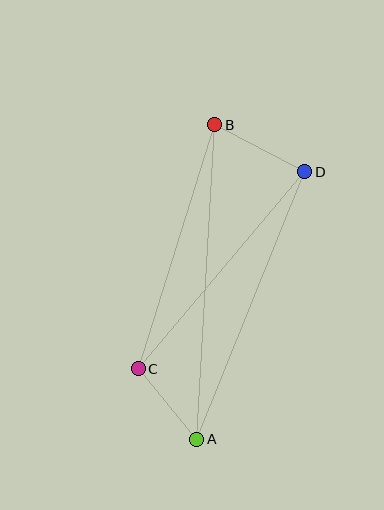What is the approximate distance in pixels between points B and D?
The distance between B and D is approximately 101 pixels.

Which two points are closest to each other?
Points A and C are closest to each other.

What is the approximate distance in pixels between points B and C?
The distance between B and C is approximately 256 pixels.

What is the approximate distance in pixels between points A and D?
The distance between A and D is approximately 289 pixels.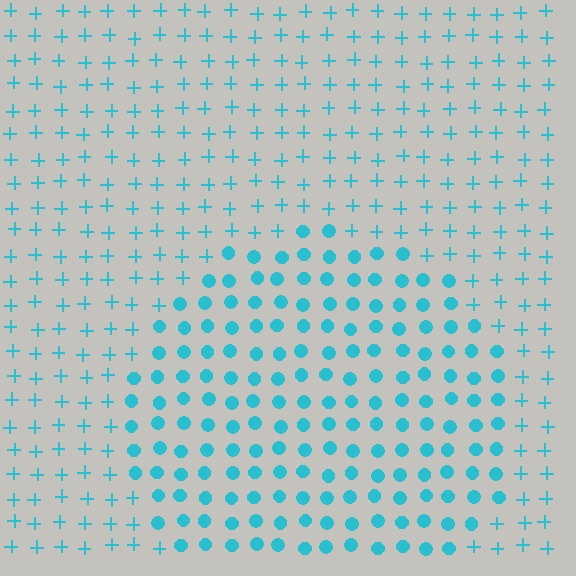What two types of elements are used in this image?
The image uses circles inside the circle region and plus signs outside it.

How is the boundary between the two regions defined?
The boundary is defined by a change in element shape: circles inside vs. plus signs outside. All elements share the same color and spacing.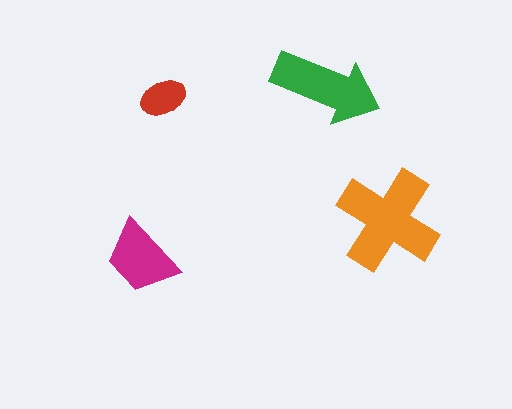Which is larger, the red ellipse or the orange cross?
The orange cross.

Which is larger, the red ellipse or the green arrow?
The green arrow.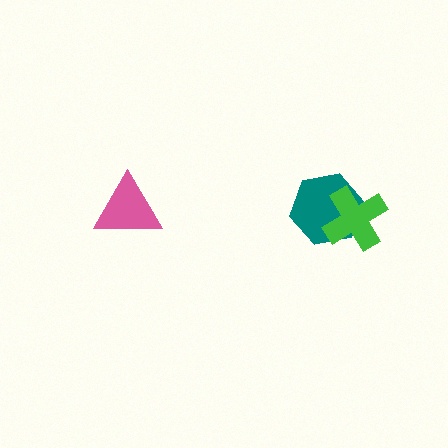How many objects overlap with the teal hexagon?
1 object overlaps with the teal hexagon.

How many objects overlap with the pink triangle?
0 objects overlap with the pink triangle.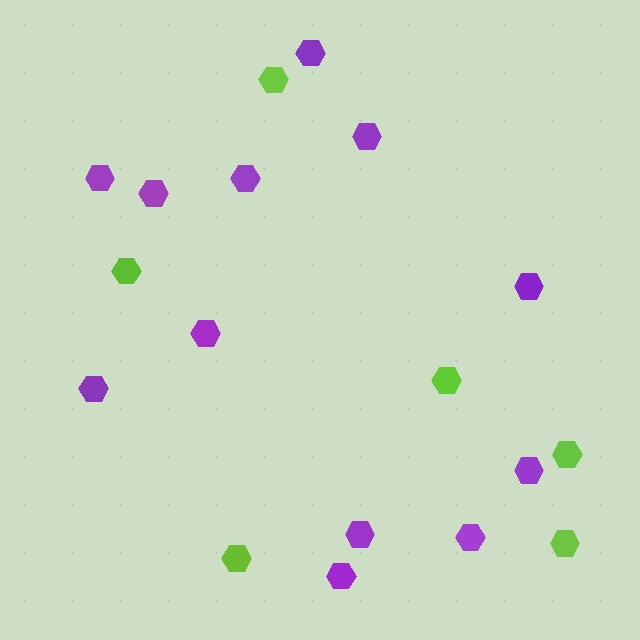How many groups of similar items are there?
There are 2 groups: one group of purple hexagons (12) and one group of lime hexagons (6).